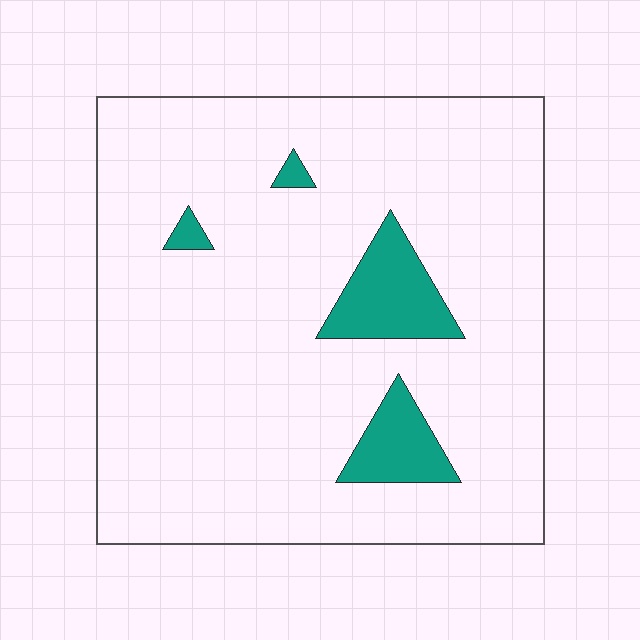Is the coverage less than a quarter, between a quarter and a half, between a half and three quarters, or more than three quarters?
Less than a quarter.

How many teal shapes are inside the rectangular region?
4.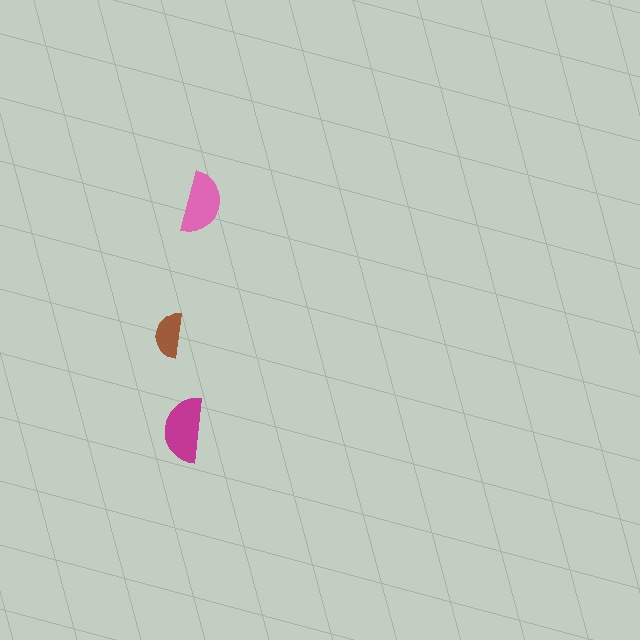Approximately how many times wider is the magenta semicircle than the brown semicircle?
About 1.5 times wider.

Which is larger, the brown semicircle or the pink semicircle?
The pink one.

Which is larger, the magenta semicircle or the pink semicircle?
The magenta one.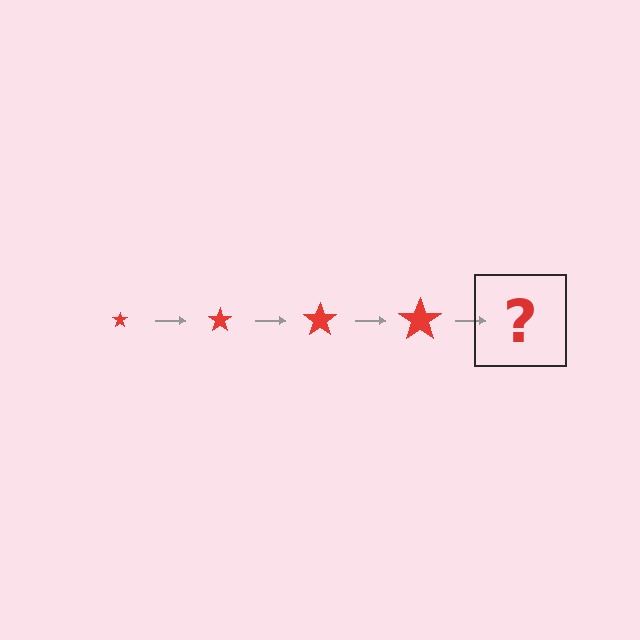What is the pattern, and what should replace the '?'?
The pattern is that the star gets progressively larger each step. The '?' should be a red star, larger than the previous one.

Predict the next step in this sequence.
The next step is a red star, larger than the previous one.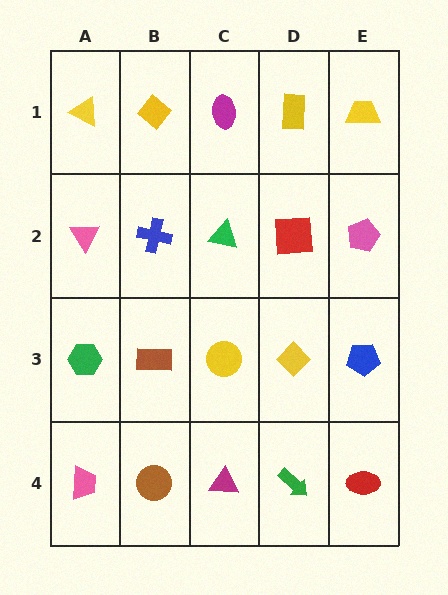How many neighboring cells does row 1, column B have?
3.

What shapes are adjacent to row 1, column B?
A blue cross (row 2, column B), a yellow triangle (row 1, column A), a magenta ellipse (row 1, column C).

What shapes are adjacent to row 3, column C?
A green triangle (row 2, column C), a magenta triangle (row 4, column C), a brown rectangle (row 3, column B), a yellow diamond (row 3, column D).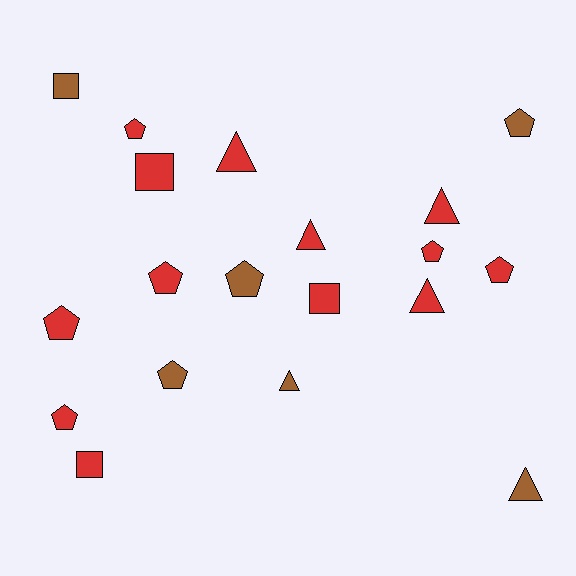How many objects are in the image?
There are 19 objects.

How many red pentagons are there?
There are 6 red pentagons.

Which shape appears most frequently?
Pentagon, with 9 objects.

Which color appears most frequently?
Red, with 13 objects.